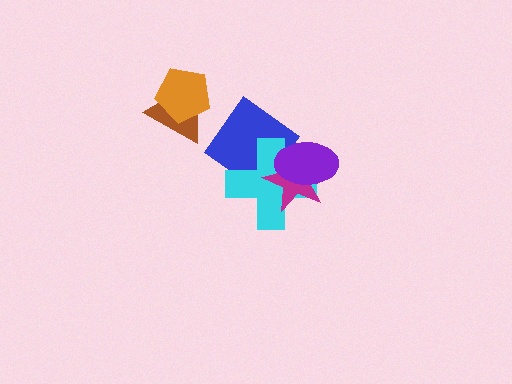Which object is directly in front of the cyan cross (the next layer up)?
The magenta star is directly in front of the cyan cross.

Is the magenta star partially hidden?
Yes, it is partially covered by another shape.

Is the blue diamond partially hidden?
Yes, it is partially covered by another shape.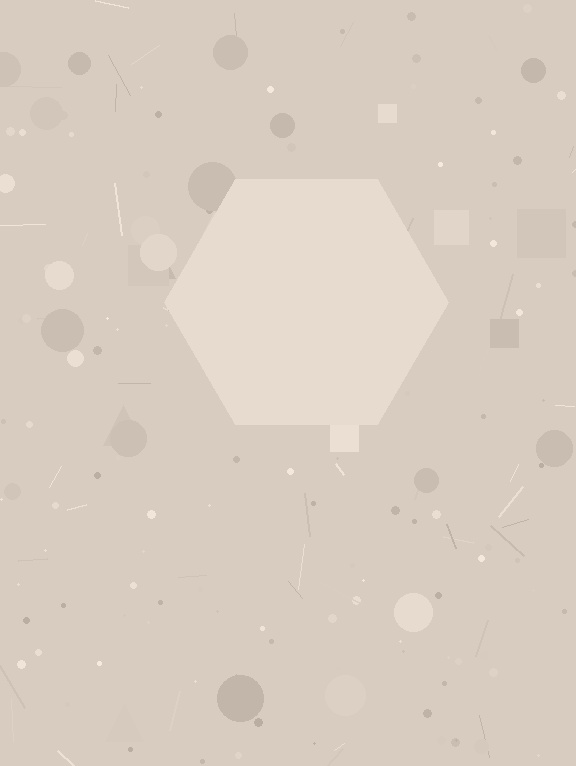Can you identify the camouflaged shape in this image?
The camouflaged shape is a hexagon.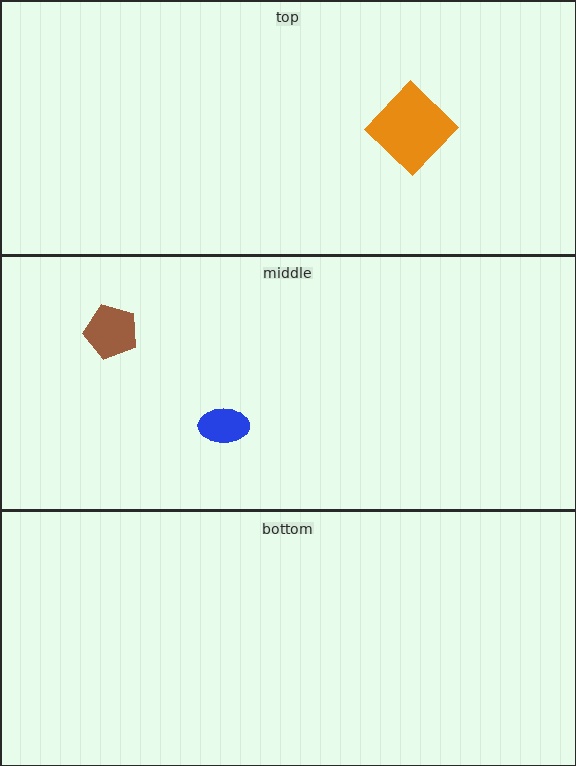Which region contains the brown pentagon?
The middle region.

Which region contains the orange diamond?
The top region.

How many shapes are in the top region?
1.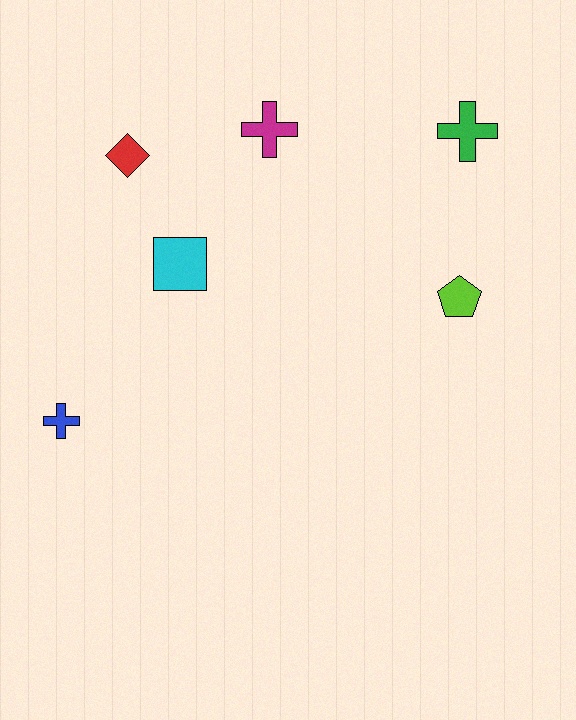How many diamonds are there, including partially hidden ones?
There is 1 diamond.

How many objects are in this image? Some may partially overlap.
There are 6 objects.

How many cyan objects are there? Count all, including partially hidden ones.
There is 1 cyan object.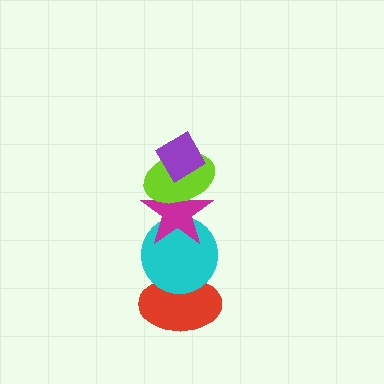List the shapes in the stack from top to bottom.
From top to bottom: the purple diamond, the lime ellipse, the magenta star, the cyan circle, the red ellipse.